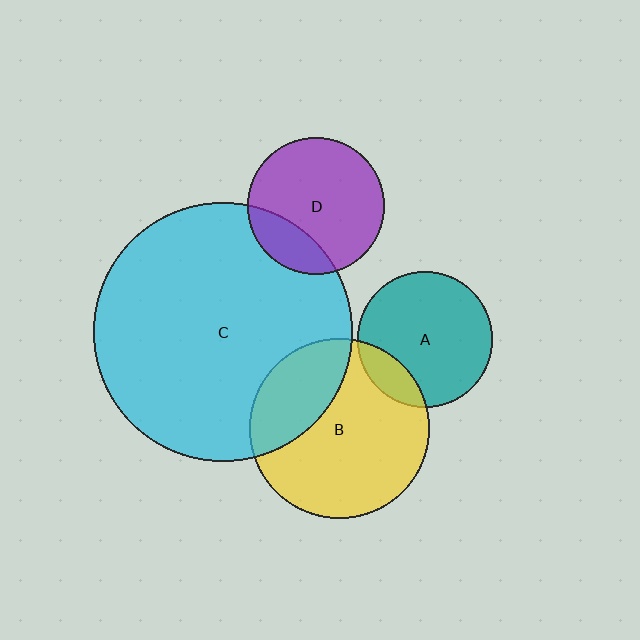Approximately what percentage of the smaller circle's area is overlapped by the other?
Approximately 20%.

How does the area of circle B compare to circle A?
Approximately 1.8 times.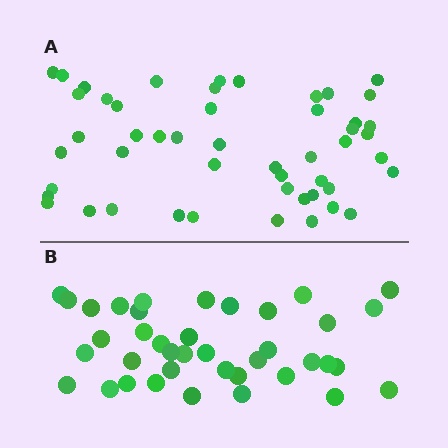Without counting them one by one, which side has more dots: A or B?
Region A (the top region) has more dots.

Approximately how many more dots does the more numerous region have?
Region A has roughly 12 or so more dots than region B.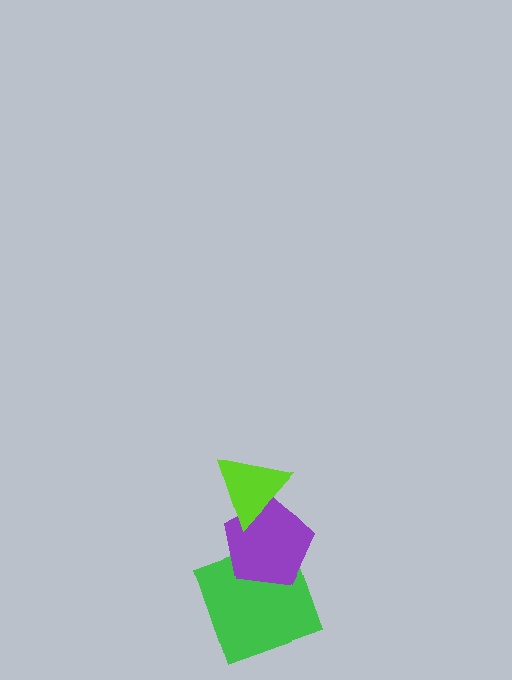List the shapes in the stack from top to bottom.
From top to bottom: the lime triangle, the purple pentagon, the green square.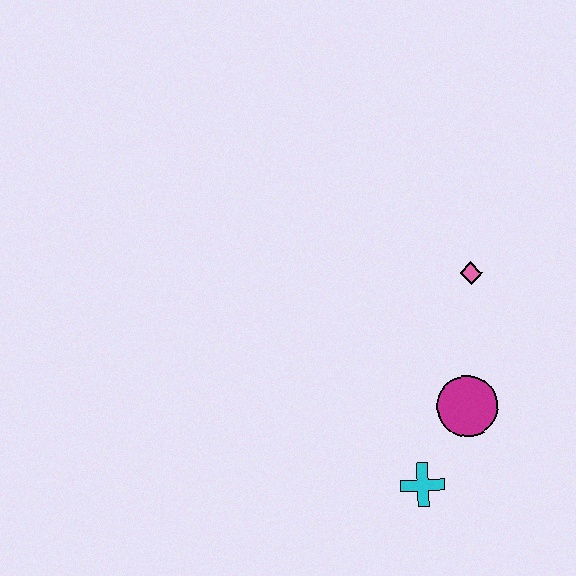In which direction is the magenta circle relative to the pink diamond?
The magenta circle is below the pink diamond.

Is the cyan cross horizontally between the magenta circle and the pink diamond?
No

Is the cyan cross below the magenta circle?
Yes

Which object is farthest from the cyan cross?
The pink diamond is farthest from the cyan cross.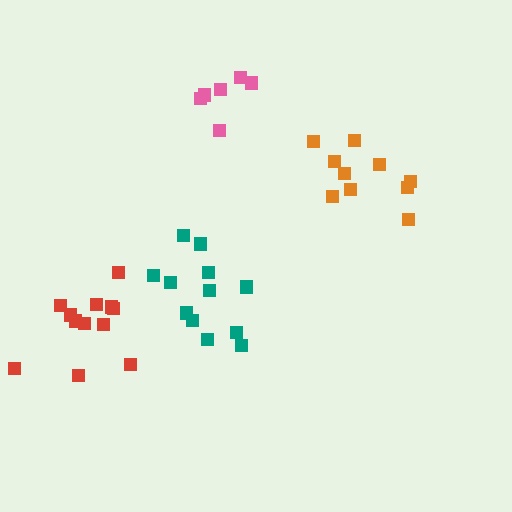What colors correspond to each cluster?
The clusters are colored: red, pink, orange, teal.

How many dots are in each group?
Group 1: 12 dots, Group 2: 6 dots, Group 3: 10 dots, Group 4: 12 dots (40 total).